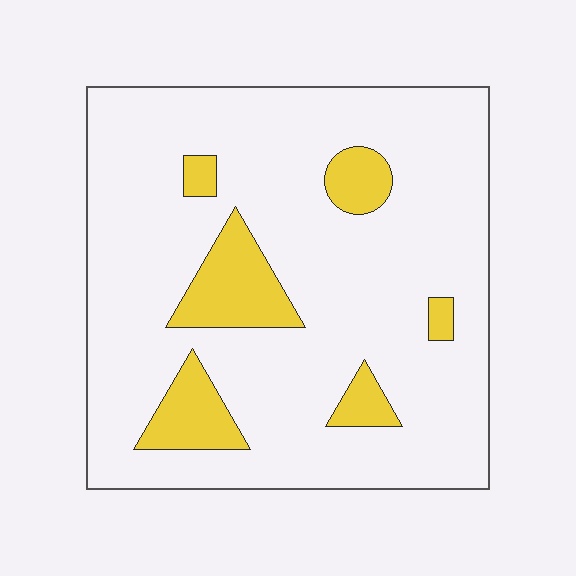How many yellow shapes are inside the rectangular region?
6.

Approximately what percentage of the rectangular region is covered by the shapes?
Approximately 15%.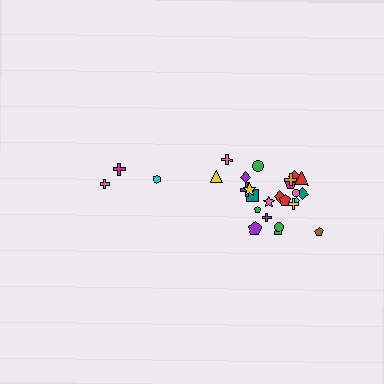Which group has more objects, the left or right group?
The right group.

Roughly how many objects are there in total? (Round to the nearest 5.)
Roughly 30 objects in total.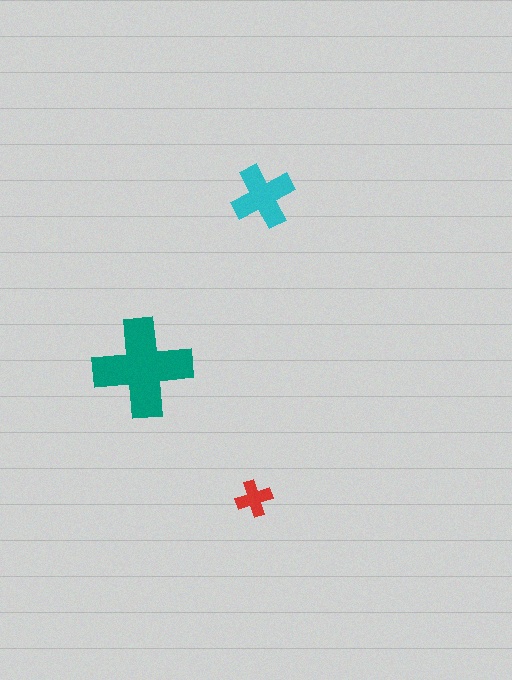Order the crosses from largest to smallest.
the teal one, the cyan one, the red one.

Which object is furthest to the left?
The teal cross is leftmost.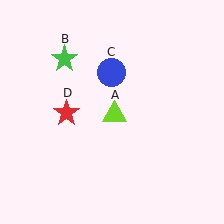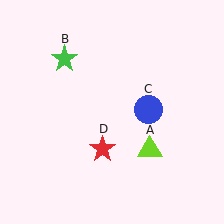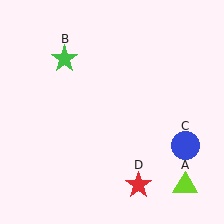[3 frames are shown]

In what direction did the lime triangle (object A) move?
The lime triangle (object A) moved down and to the right.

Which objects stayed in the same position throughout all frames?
Green star (object B) remained stationary.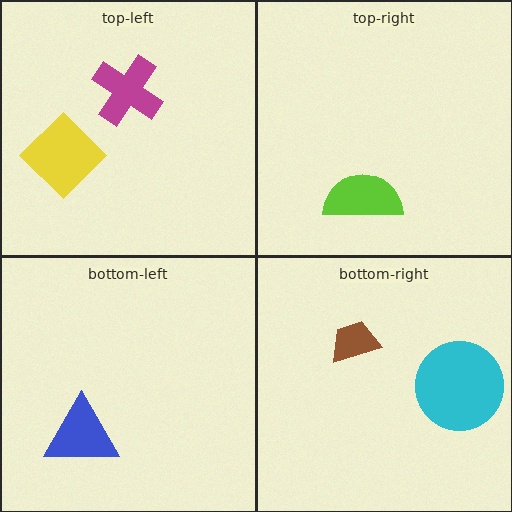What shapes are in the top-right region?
The lime semicircle.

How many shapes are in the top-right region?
1.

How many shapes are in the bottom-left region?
1.